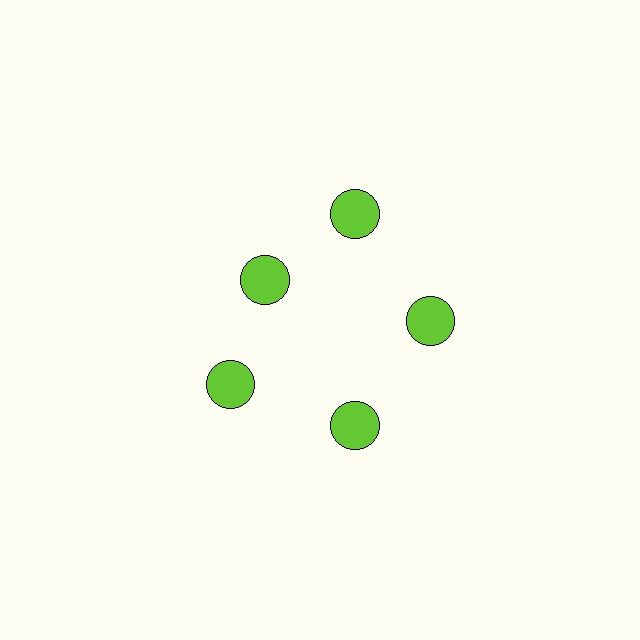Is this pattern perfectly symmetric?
No. The 5 lime circles are arranged in a ring, but one element near the 10 o'clock position is pulled inward toward the center, breaking the 5-fold rotational symmetry.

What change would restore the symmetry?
The symmetry would be restored by moving it outward, back onto the ring so that all 5 circles sit at equal angles and equal distance from the center.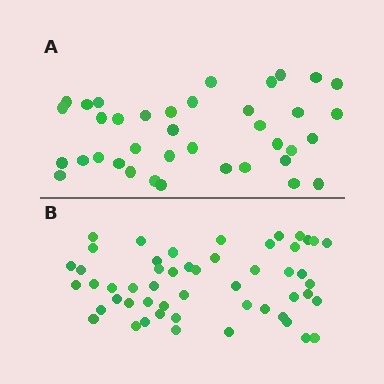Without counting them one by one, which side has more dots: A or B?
Region B (the bottom region) has more dots.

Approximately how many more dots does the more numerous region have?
Region B has approximately 15 more dots than region A.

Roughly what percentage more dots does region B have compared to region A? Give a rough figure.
About 35% more.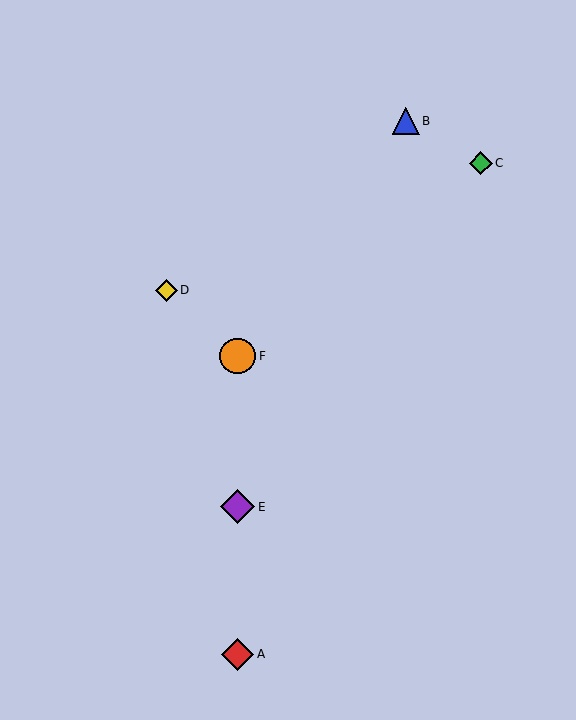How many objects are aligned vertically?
3 objects (A, E, F) are aligned vertically.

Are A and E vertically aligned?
Yes, both are at x≈238.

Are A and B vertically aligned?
No, A is at x≈238 and B is at x≈406.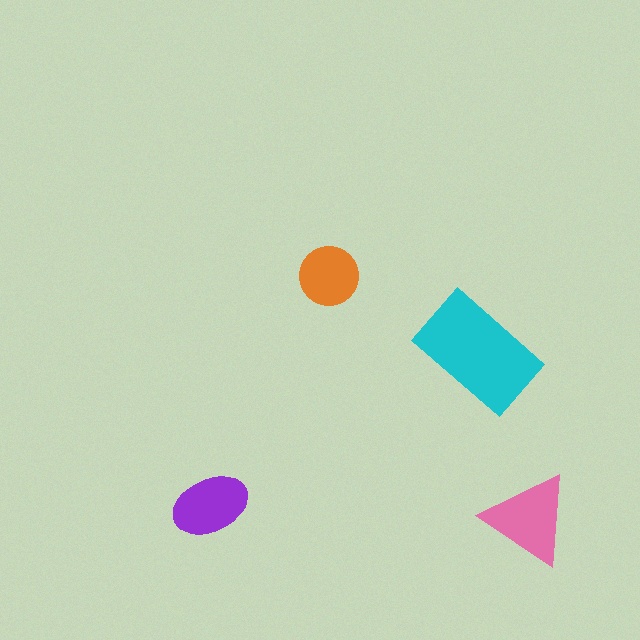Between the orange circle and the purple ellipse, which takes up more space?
The purple ellipse.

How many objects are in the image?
There are 4 objects in the image.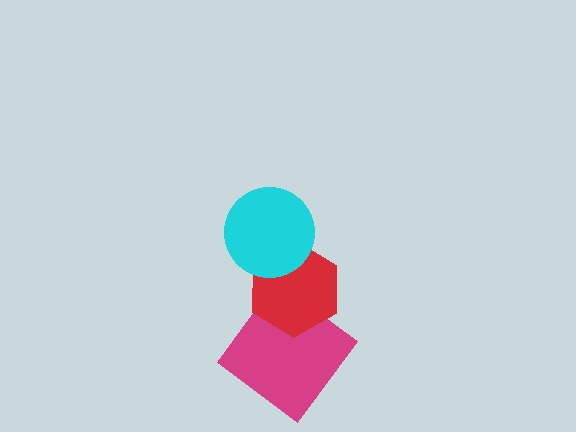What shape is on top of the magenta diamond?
The red hexagon is on top of the magenta diamond.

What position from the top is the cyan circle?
The cyan circle is 1st from the top.